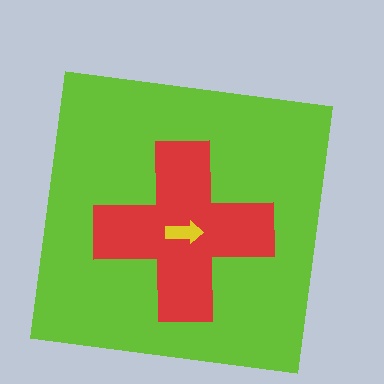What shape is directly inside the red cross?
The yellow arrow.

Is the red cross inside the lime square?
Yes.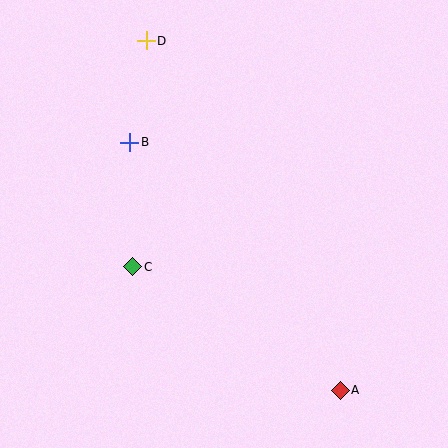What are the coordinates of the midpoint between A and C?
The midpoint between A and C is at (236, 328).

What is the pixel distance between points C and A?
The distance between C and A is 241 pixels.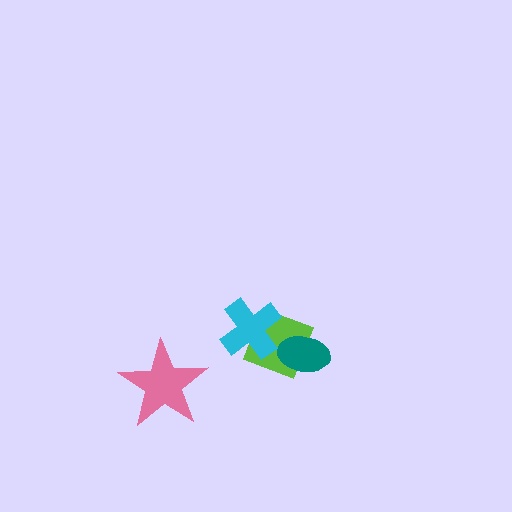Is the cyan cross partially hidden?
No, no other shape covers it.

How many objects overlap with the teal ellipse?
1 object overlaps with the teal ellipse.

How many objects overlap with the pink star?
0 objects overlap with the pink star.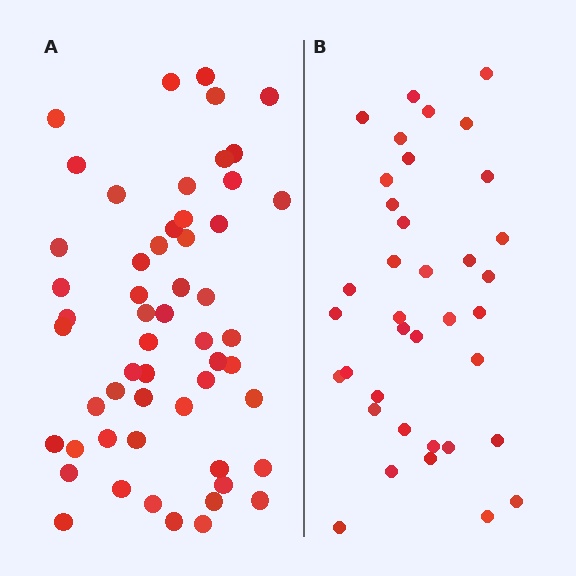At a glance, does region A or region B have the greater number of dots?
Region A (the left region) has more dots.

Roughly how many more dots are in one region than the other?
Region A has approximately 20 more dots than region B.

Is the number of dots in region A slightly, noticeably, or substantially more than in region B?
Region A has substantially more. The ratio is roughly 1.5 to 1.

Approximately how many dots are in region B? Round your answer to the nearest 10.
About 40 dots. (The exact count is 37, which rounds to 40.)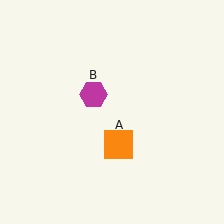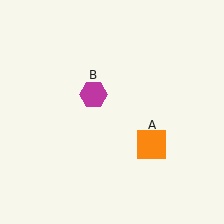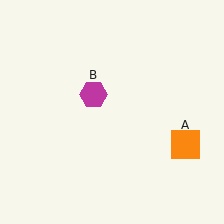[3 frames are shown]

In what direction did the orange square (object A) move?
The orange square (object A) moved right.